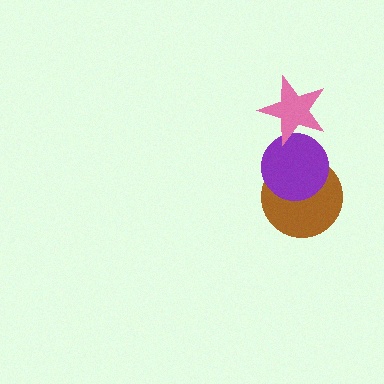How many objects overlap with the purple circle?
2 objects overlap with the purple circle.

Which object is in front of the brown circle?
The purple circle is in front of the brown circle.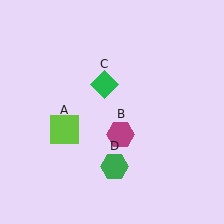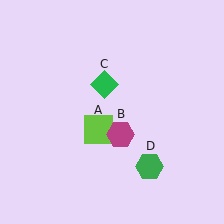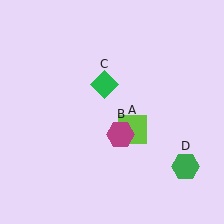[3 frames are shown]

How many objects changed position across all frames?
2 objects changed position: lime square (object A), green hexagon (object D).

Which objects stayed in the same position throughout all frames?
Magenta hexagon (object B) and green diamond (object C) remained stationary.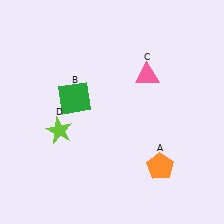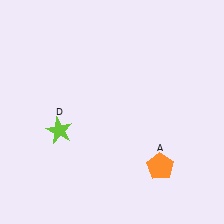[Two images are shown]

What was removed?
The green square (B), the pink triangle (C) were removed in Image 2.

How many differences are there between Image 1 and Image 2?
There are 2 differences between the two images.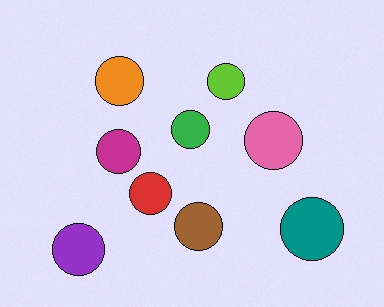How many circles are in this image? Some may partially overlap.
There are 9 circles.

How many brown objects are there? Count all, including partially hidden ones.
There is 1 brown object.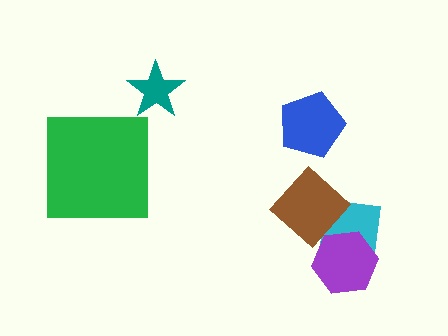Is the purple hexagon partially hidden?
No, no other shape covers it.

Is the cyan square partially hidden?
Yes, it is partially covered by another shape.